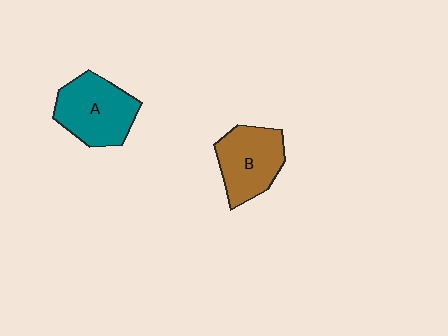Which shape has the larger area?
Shape A (teal).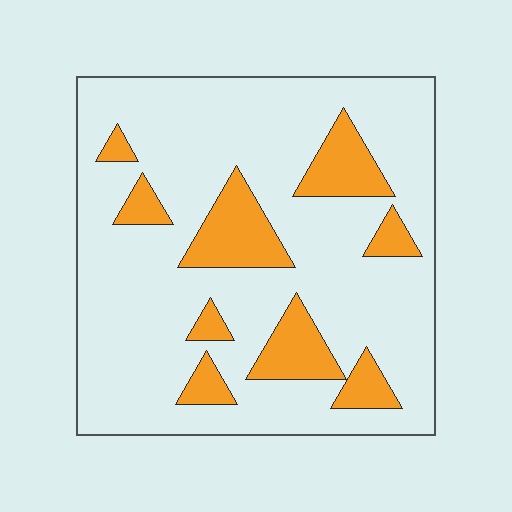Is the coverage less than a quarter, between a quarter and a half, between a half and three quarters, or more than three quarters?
Less than a quarter.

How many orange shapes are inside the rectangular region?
9.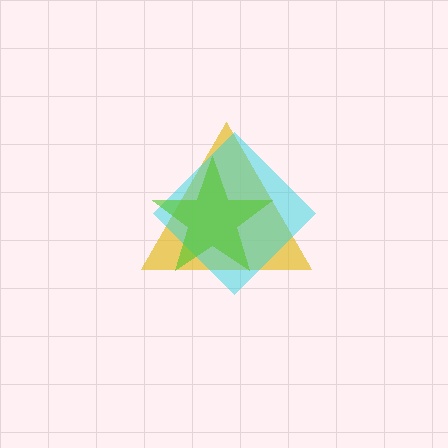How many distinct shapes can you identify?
There are 3 distinct shapes: a yellow triangle, a cyan diamond, a lime star.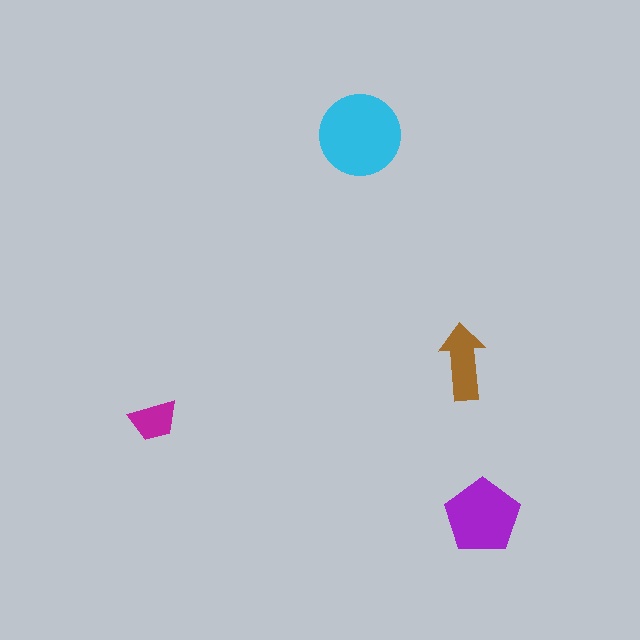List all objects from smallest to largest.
The magenta trapezoid, the brown arrow, the purple pentagon, the cyan circle.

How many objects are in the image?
There are 4 objects in the image.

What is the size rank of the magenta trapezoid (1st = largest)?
4th.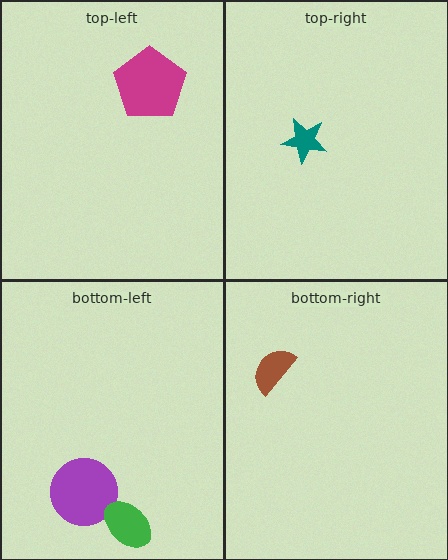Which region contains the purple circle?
The bottom-left region.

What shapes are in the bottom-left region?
The purple circle, the green ellipse.